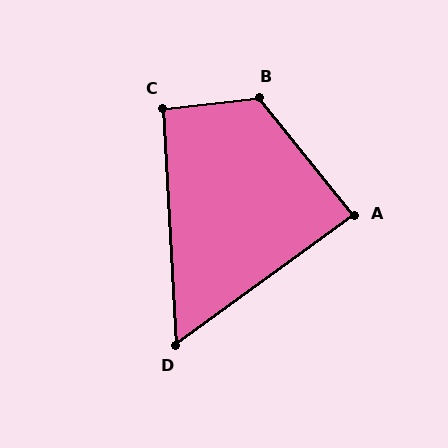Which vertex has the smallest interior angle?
D, at approximately 57 degrees.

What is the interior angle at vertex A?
Approximately 87 degrees (approximately right).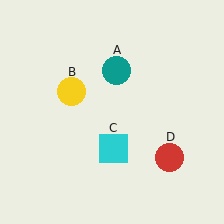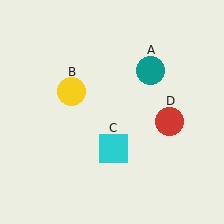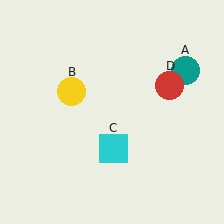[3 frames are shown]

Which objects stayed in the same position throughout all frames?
Yellow circle (object B) and cyan square (object C) remained stationary.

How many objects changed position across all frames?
2 objects changed position: teal circle (object A), red circle (object D).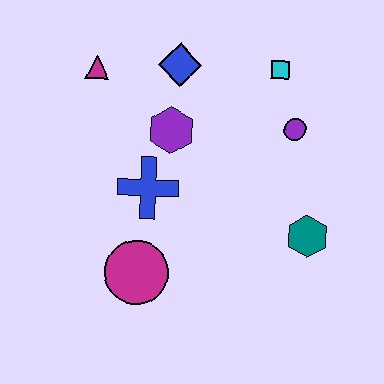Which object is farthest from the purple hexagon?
The teal hexagon is farthest from the purple hexagon.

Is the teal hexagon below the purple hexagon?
Yes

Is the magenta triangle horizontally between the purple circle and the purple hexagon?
No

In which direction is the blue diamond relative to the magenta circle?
The blue diamond is above the magenta circle.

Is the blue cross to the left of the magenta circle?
No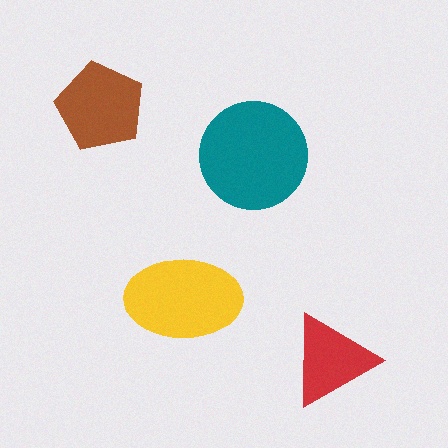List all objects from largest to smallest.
The teal circle, the yellow ellipse, the brown pentagon, the red triangle.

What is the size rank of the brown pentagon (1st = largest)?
3rd.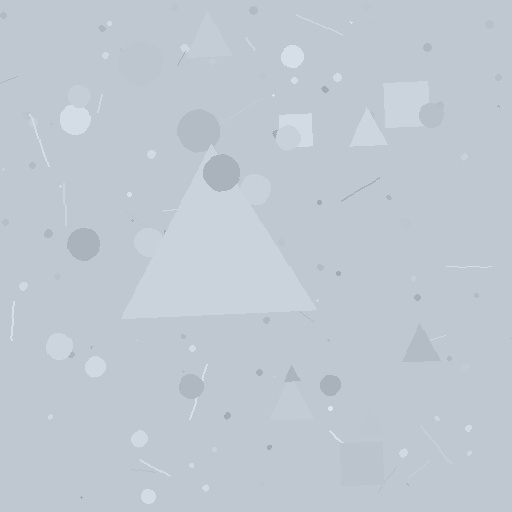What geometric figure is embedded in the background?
A triangle is embedded in the background.